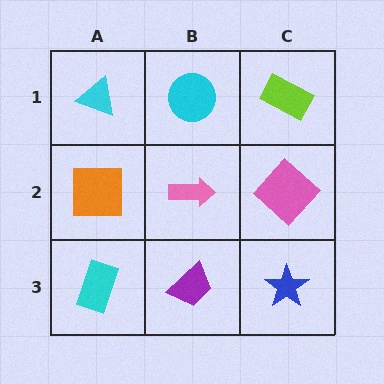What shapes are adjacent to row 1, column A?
An orange square (row 2, column A), a cyan circle (row 1, column B).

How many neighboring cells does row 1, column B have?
3.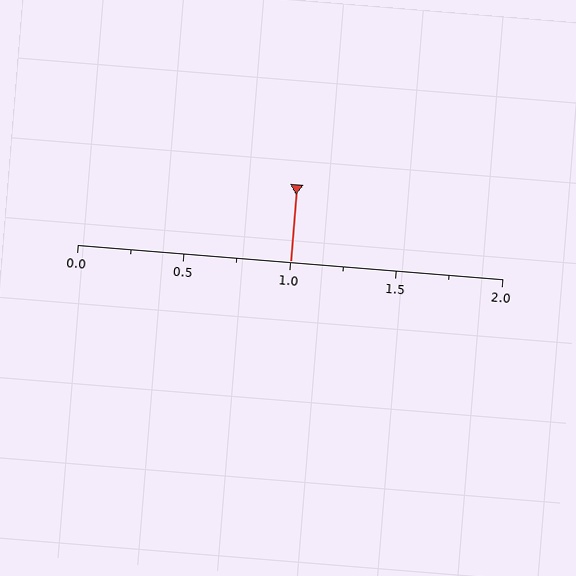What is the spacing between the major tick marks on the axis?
The major ticks are spaced 0.5 apart.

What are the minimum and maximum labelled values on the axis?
The axis runs from 0.0 to 2.0.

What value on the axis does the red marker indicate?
The marker indicates approximately 1.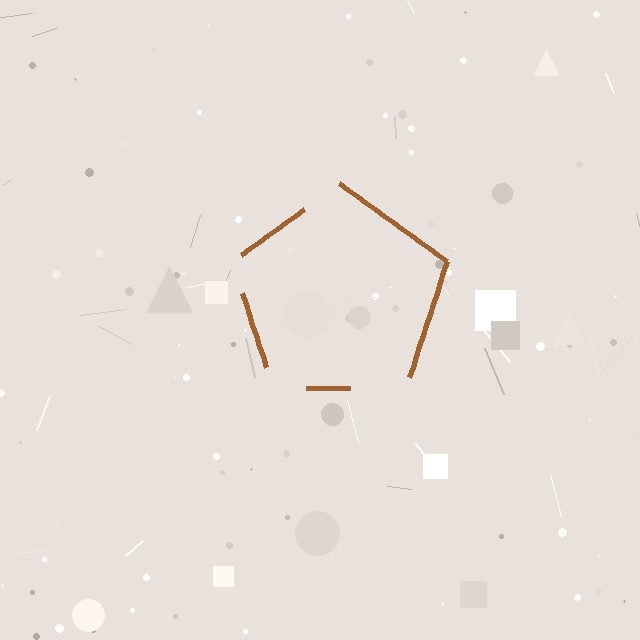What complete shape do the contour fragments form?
The contour fragments form a pentagon.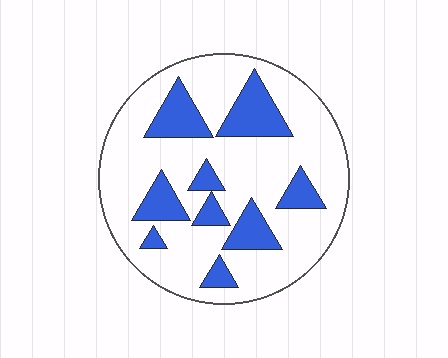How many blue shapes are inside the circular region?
9.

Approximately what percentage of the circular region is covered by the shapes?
Approximately 25%.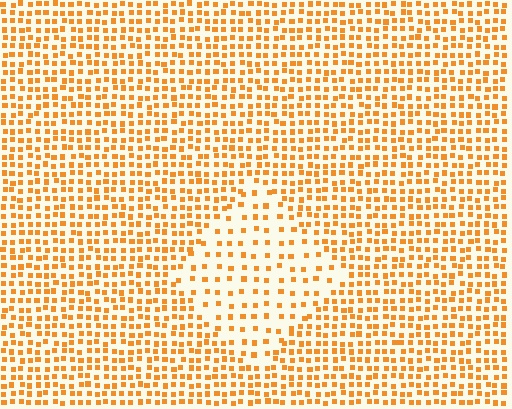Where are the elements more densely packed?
The elements are more densely packed outside the diamond boundary.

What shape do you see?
I see a diamond.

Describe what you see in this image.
The image contains small orange elements arranged at two different densities. A diamond-shaped region is visible where the elements are less densely packed than the surrounding area.